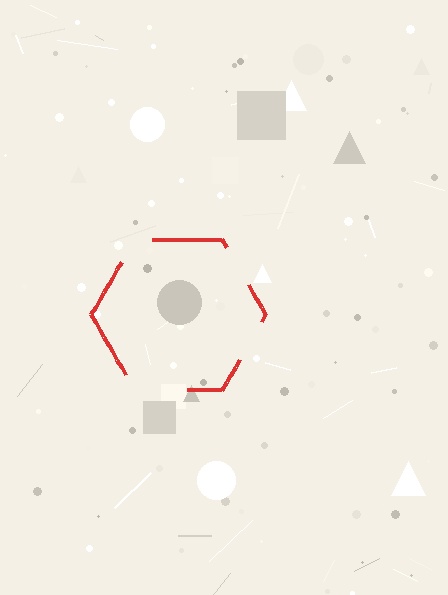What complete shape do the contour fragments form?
The contour fragments form a hexagon.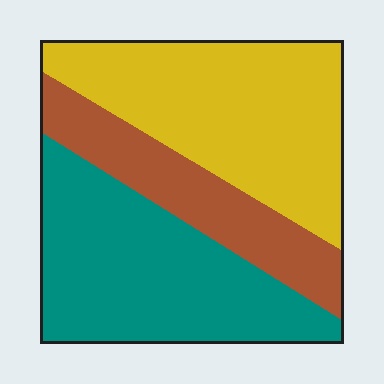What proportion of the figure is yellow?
Yellow takes up about two fifths (2/5) of the figure.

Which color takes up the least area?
Brown, at roughly 20%.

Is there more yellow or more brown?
Yellow.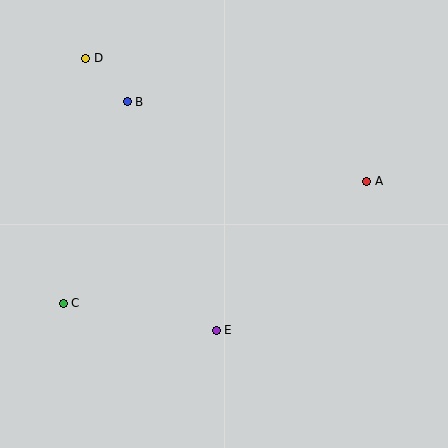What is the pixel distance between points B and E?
The distance between B and E is 245 pixels.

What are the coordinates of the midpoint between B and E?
The midpoint between B and E is at (172, 216).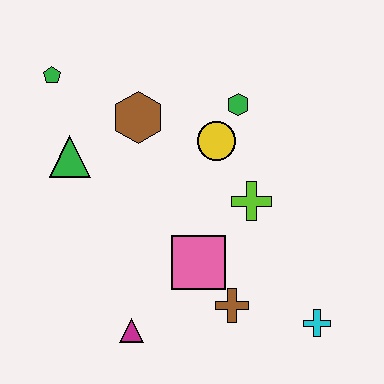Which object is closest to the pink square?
The brown cross is closest to the pink square.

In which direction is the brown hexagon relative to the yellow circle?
The brown hexagon is to the left of the yellow circle.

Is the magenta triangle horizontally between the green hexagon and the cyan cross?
No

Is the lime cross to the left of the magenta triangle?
No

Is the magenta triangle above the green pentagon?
No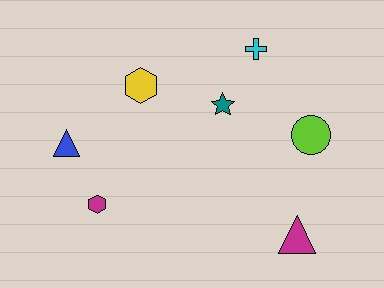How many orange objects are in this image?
There are no orange objects.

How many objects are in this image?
There are 7 objects.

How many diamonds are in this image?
There are no diamonds.